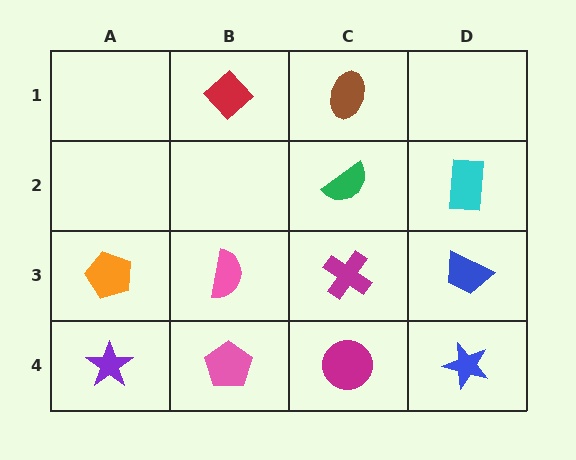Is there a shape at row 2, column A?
No, that cell is empty.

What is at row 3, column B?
A pink semicircle.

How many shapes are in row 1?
2 shapes.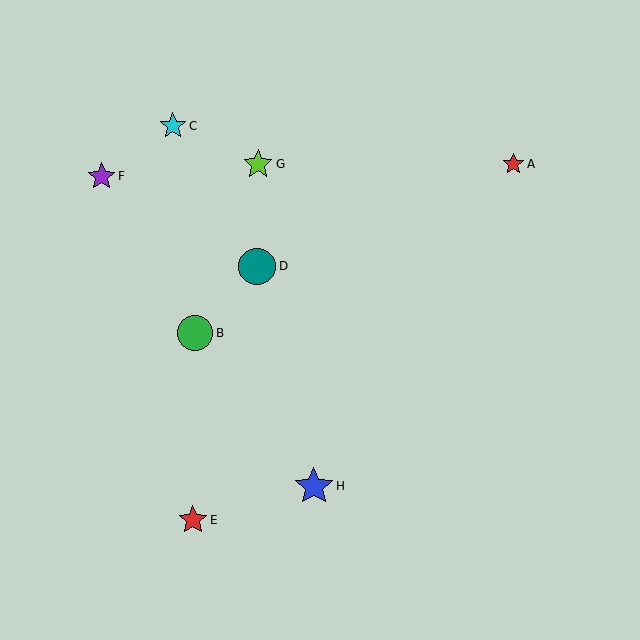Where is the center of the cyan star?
The center of the cyan star is at (173, 126).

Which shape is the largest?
The blue star (labeled H) is the largest.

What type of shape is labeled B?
Shape B is a green circle.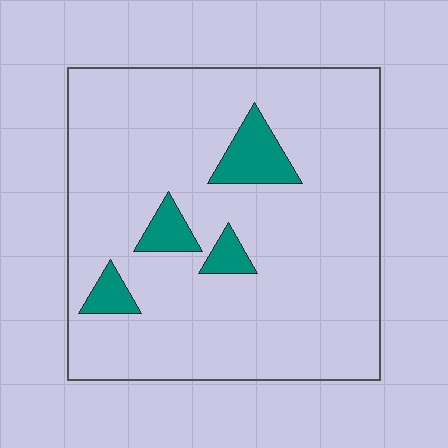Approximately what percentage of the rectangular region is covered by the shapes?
Approximately 10%.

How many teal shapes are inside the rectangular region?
4.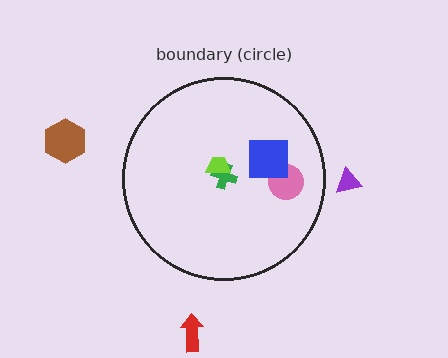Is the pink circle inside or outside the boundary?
Inside.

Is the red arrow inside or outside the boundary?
Outside.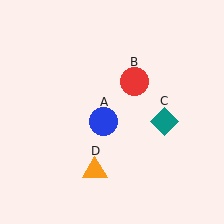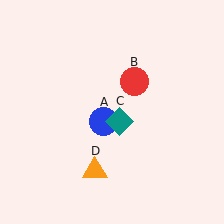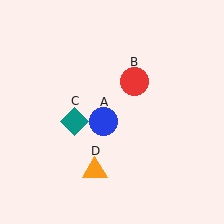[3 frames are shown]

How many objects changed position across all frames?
1 object changed position: teal diamond (object C).